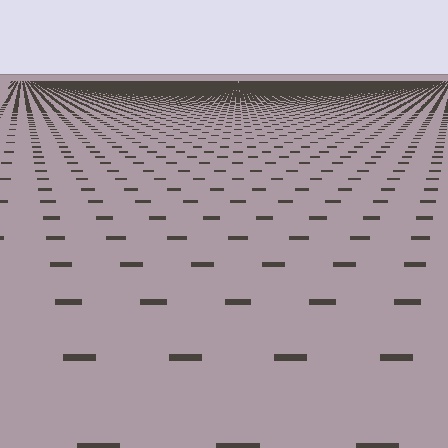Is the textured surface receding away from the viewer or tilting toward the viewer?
The surface is receding away from the viewer. Texture elements get smaller and denser toward the top.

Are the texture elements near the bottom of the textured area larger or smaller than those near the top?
Larger. Near the bottom, elements are closer to the viewer and appear at a bigger on-screen size.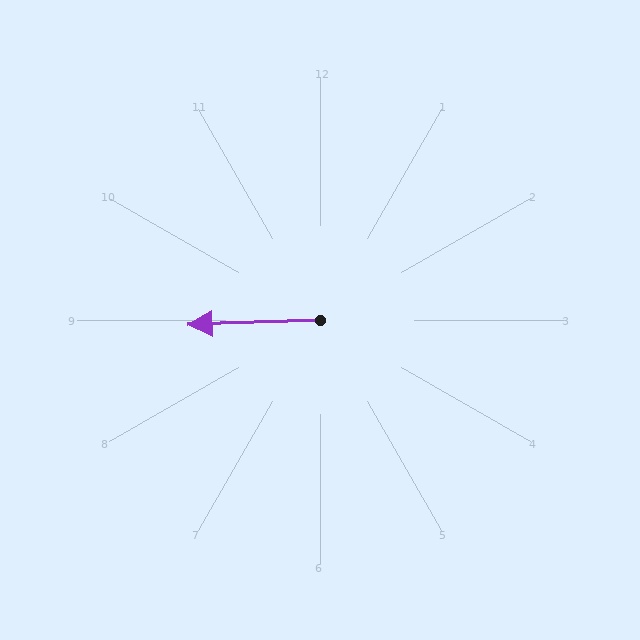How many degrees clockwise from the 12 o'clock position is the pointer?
Approximately 268 degrees.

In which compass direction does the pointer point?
West.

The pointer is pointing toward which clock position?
Roughly 9 o'clock.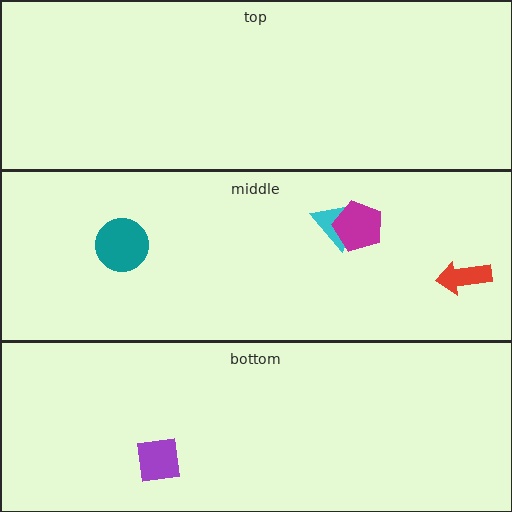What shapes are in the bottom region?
The purple square.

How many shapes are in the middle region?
4.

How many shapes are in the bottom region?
1.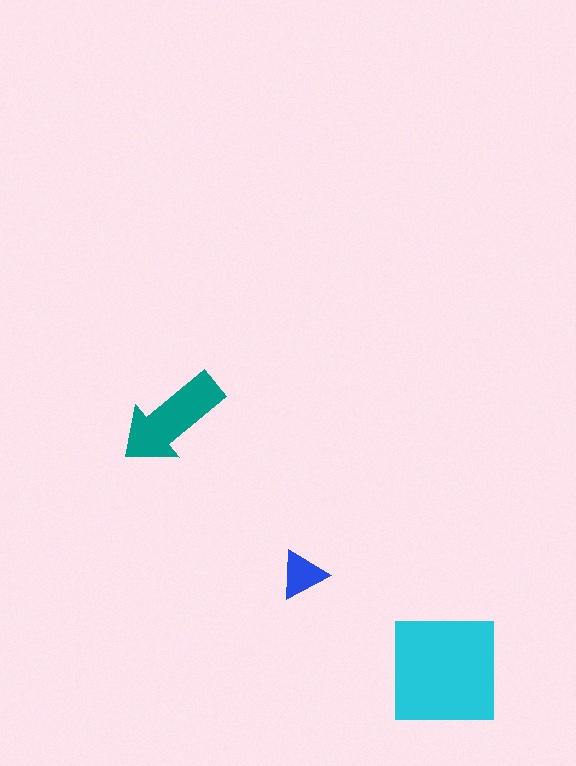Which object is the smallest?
The blue triangle.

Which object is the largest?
The cyan square.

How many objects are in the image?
There are 3 objects in the image.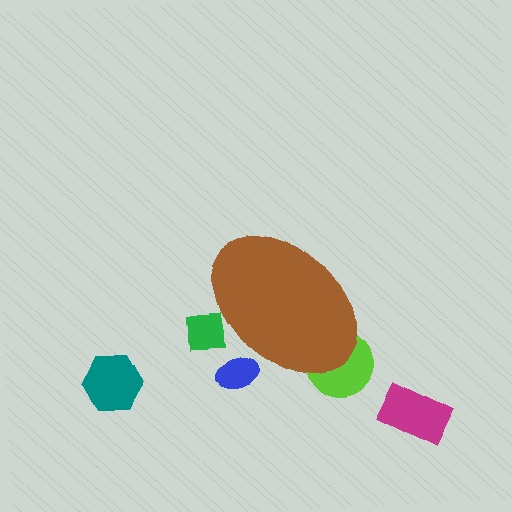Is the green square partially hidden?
Yes, the green square is partially hidden behind the brown ellipse.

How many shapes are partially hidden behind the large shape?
3 shapes are partially hidden.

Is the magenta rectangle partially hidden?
No, the magenta rectangle is fully visible.